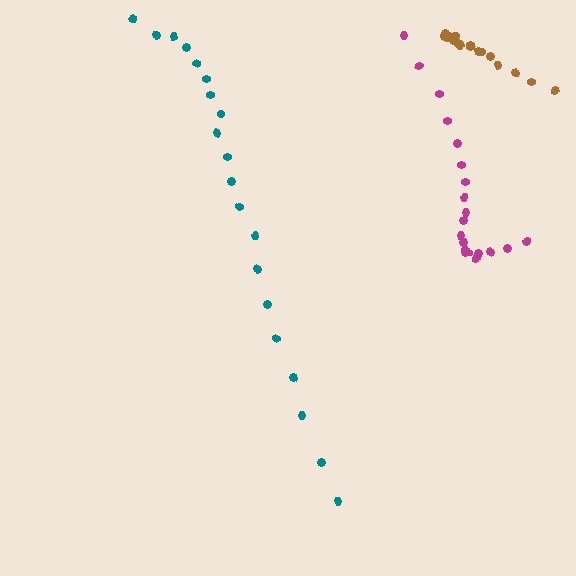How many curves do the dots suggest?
There are 3 distinct paths.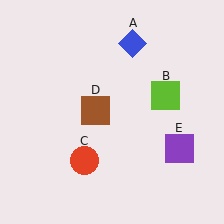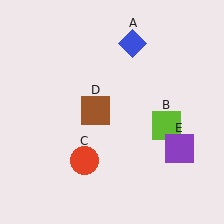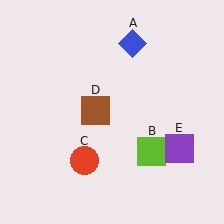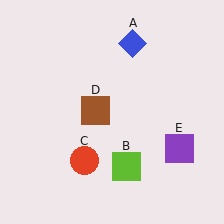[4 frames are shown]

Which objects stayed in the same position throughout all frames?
Blue diamond (object A) and red circle (object C) and brown square (object D) and purple square (object E) remained stationary.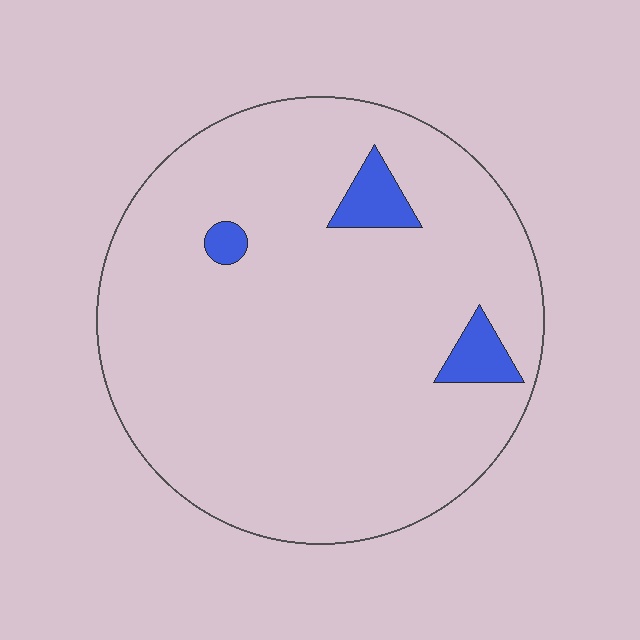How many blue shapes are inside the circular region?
3.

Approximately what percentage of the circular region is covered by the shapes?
Approximately 5%.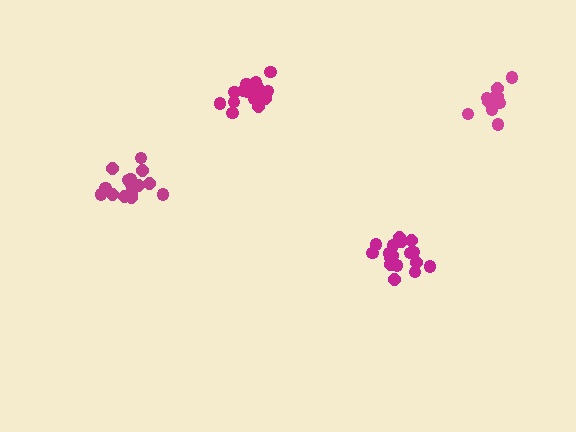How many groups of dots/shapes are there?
There are 4 groups.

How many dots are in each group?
Group 1: 17 dots, Group 2: 15 dots, Group 3: 14 dots, Group 4: 17 dots (63 total).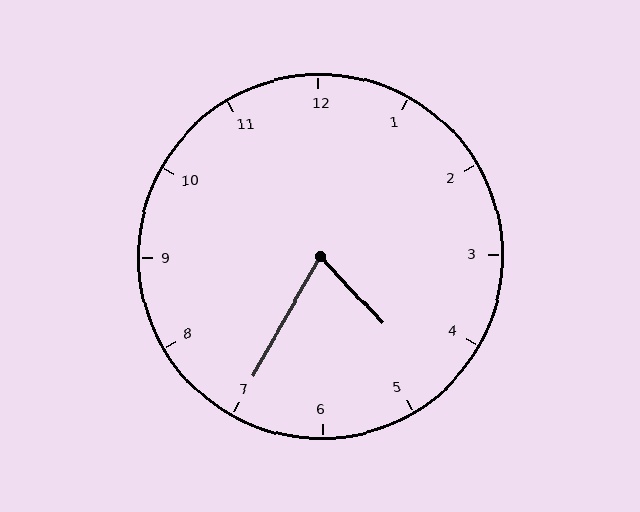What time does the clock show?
4:35.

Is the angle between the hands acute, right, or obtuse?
It is acute.